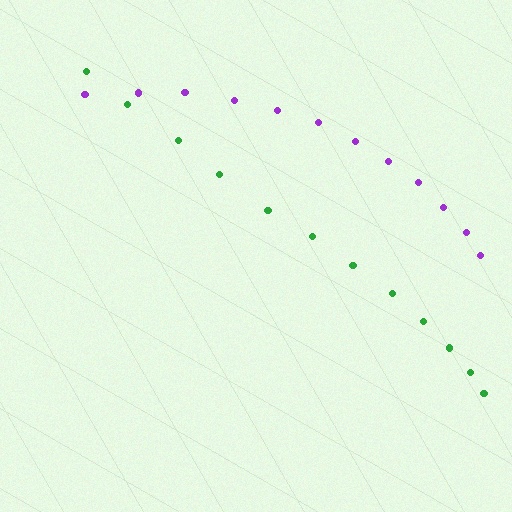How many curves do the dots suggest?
There are 2 distinct paths.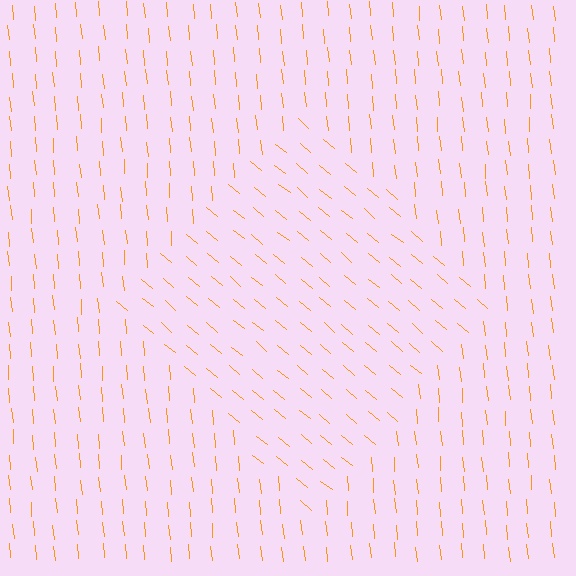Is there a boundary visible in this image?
Yes, there is a texture boundary formed by a change in line orientation.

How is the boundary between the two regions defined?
The boundary is defined purely by a change in line orientation (approximately 45 degrees difference). All lines are the same color and thickness.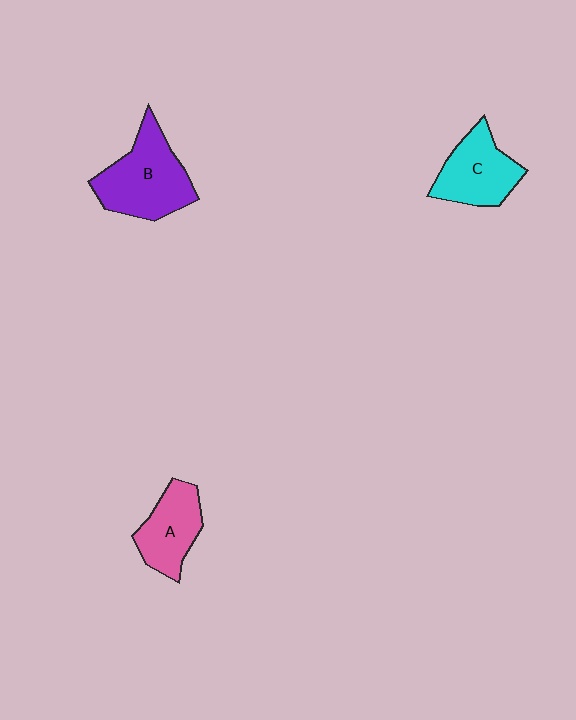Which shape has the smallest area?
Shape A (pink).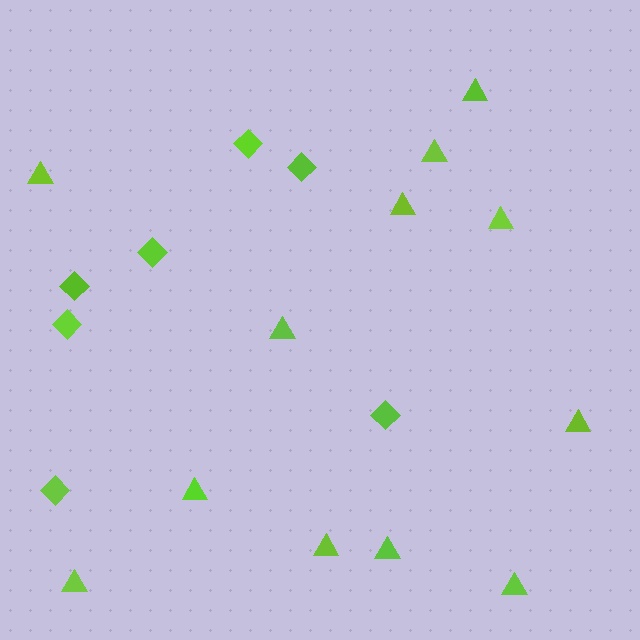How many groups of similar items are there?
There are 2 groups: one group of diamonds (7) and one group of triangles (12).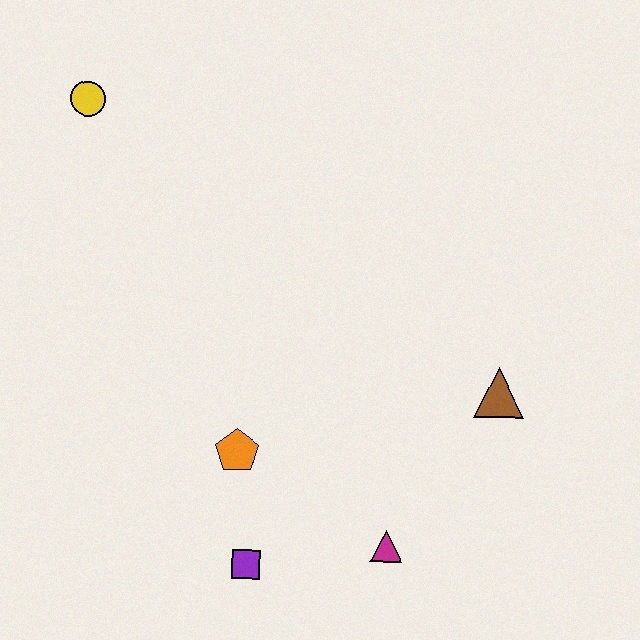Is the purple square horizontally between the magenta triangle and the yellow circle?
Yes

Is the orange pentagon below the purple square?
No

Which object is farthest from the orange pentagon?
The yellow circle is farthest from the orange pentagon.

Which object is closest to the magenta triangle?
The purple square is closest to the magenta triangle.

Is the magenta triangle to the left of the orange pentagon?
No